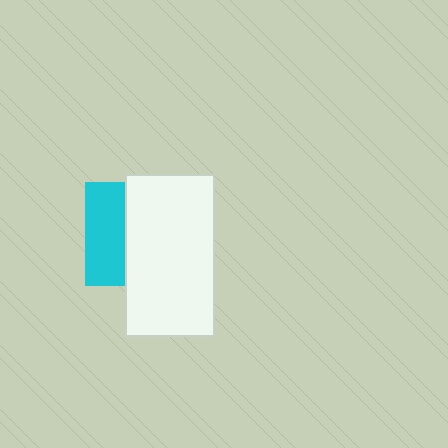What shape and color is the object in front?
The object in front is a white rectangle.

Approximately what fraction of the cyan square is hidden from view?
Roughly 62% of the cyan square is hidden behind the white rectangle.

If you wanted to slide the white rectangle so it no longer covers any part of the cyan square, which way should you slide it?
Slide it right — that is the most direct way to separate the two shapes.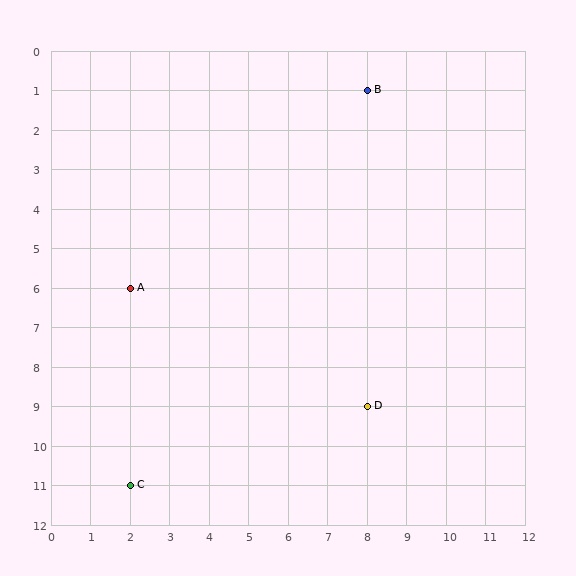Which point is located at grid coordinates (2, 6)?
Point A is at (2, 6).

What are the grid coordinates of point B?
Point B is at grid coordinates (8, 1).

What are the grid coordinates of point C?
Point C is at grid coordinates (2, 11).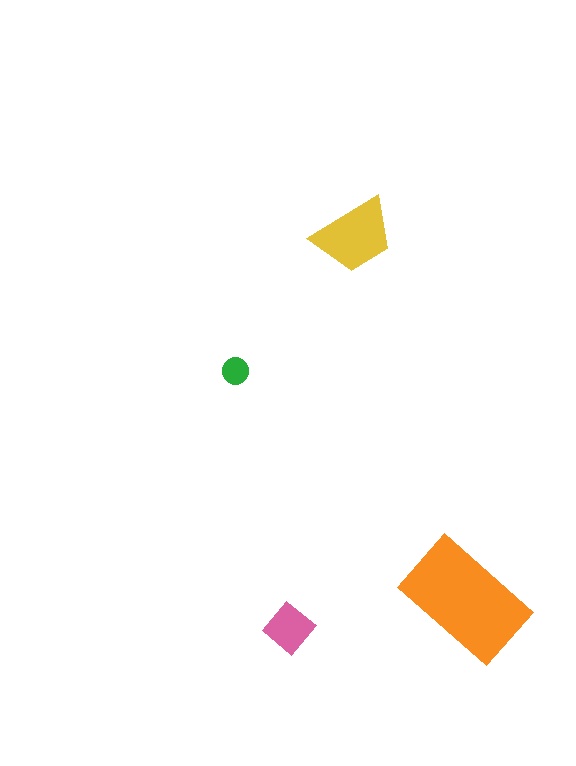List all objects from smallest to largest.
The green circle, the pink diamond, the yellow trapezoid, the orange rectangle.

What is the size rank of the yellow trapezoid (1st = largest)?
2nd.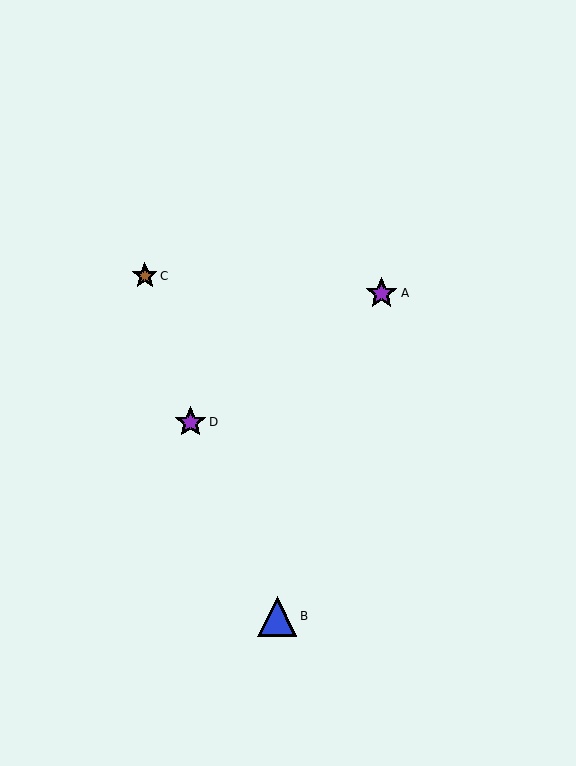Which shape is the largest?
The blue triangle (labeled B) is the largest.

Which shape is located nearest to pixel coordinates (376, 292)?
The purple star (labeled A) at (382, 293) is nearest to that location.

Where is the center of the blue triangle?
The center of the blue triangle is at (277, 616).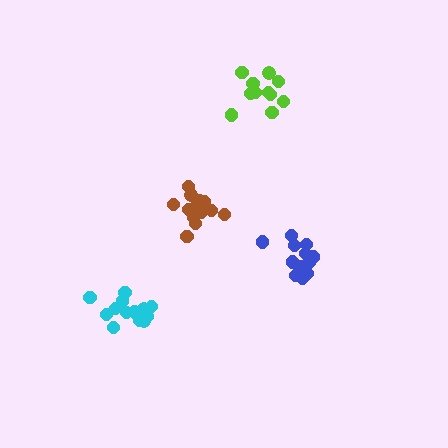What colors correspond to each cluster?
The clusters are colored: cyan, brown, lime, blue.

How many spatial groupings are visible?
There are 4 spatial groupings.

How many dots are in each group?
Group 1: 13 dots, Group 2: 13 dots, Group 3: 11 dots, Group 4: 13 dots (50 total).